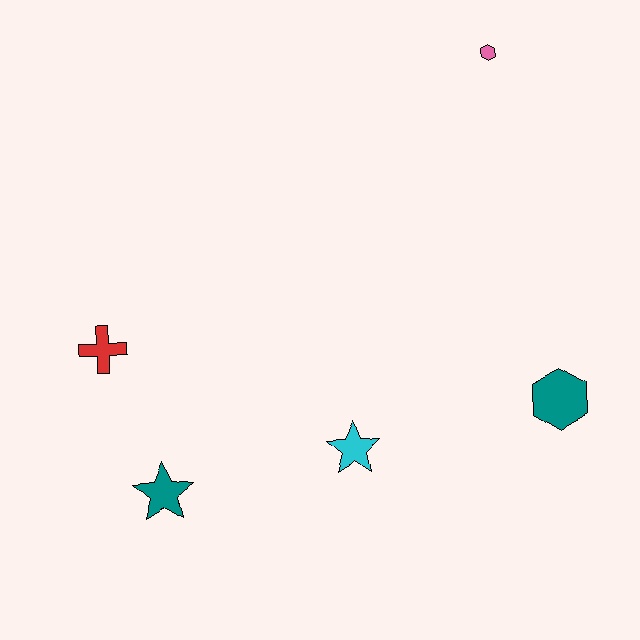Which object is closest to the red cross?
The teal star is closest to the red cross.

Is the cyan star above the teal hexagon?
No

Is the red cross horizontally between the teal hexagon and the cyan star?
No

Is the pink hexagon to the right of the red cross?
Yes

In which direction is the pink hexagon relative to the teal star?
The pink hexagon is above the teal star.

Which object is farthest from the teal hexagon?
The red cross is farthest from the teal hexagon.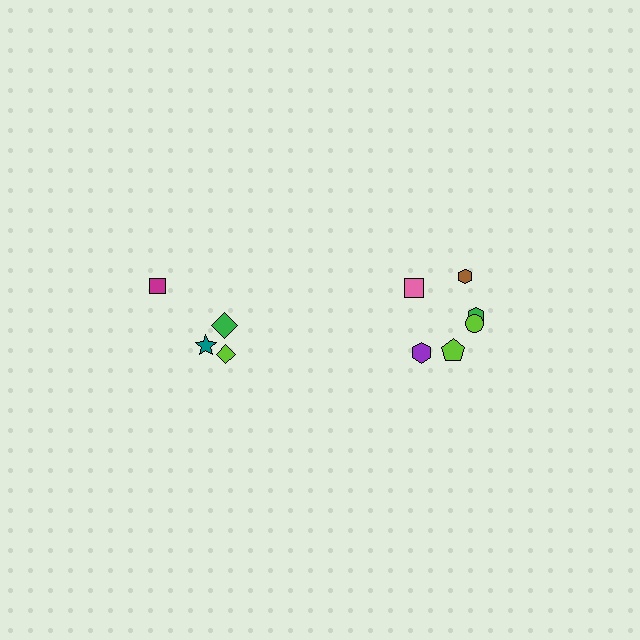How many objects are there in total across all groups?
There are 10 objects.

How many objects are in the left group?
There are 4 objects.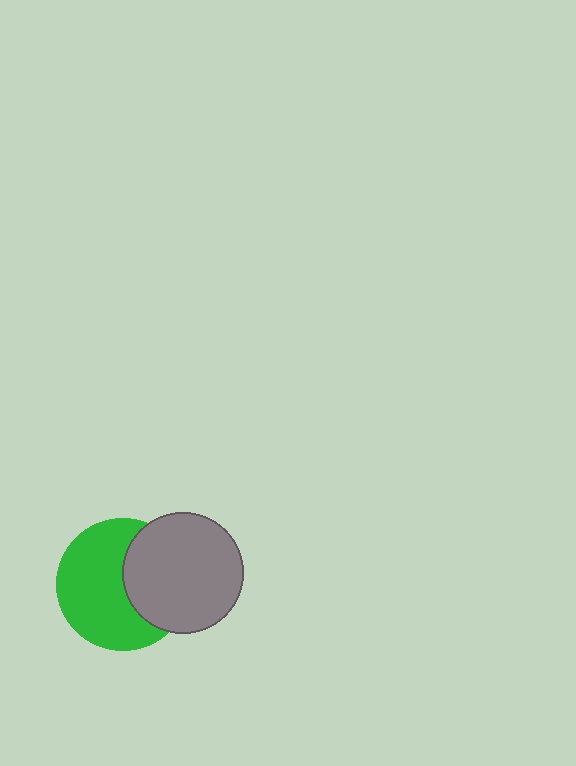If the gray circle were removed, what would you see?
You would see the complete green circle.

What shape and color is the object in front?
The object in front is a gray circle.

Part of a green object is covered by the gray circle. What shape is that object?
It is a circle.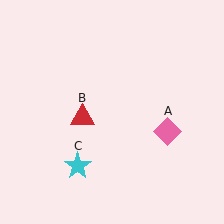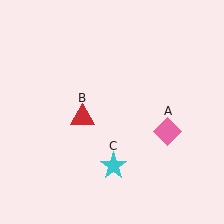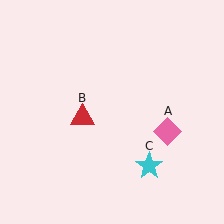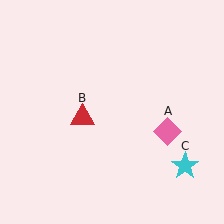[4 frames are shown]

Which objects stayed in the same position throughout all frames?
Pink diamond (object A) and red triangle (object B) remained stationary.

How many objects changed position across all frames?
1 object changed position: cyan star (object C).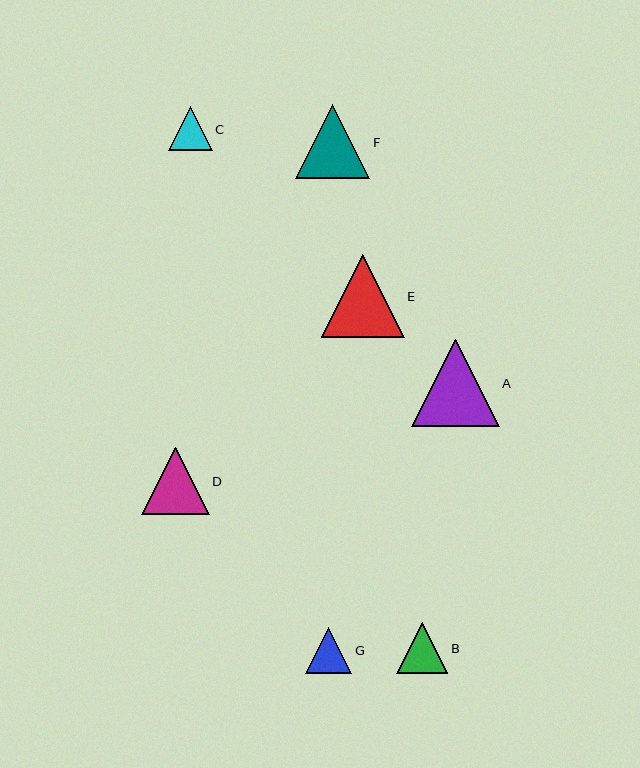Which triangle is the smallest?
Triangle C is the smallest with a size of approximately 43 pixels.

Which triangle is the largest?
Triangle A is the largest with a size of approximately 87 pixels.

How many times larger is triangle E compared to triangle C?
Triangle E is approximately 1.9 times the size of triangle C.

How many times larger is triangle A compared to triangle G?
Triangle A is approximately 1.9 times the size of triangle G.